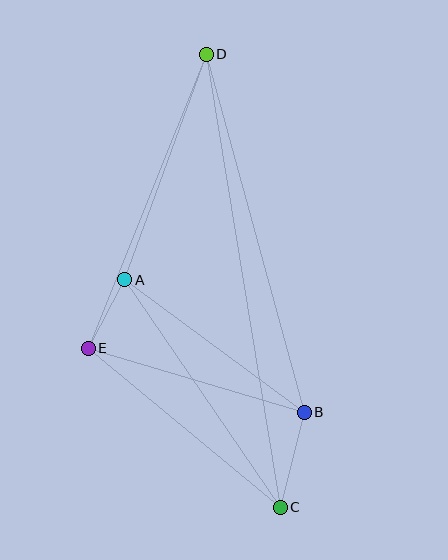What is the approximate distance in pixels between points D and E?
The distance between D and E is approximately 317 pixels.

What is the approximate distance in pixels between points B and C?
The distance between B and C is approximately 98 pixels.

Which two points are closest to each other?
Points A and E are closest to each other.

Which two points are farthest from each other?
Points C and D are farthest from each other.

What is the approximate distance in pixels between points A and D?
The distance between A and D is approximately 240 pixels.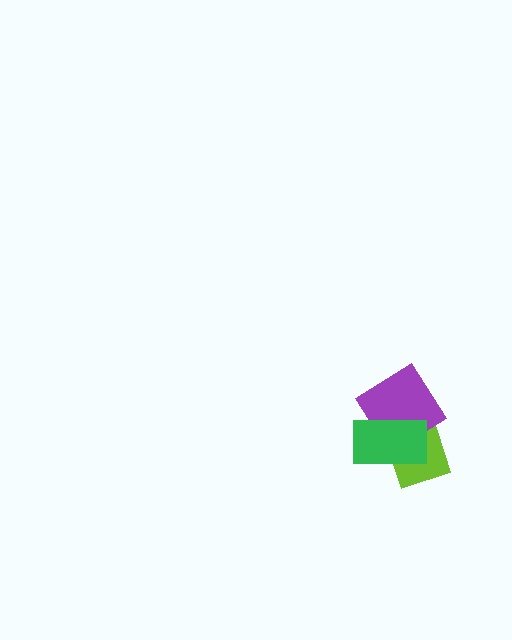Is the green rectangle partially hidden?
No, no other shape covers it.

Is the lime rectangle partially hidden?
Yes, it is partially covered by another shape.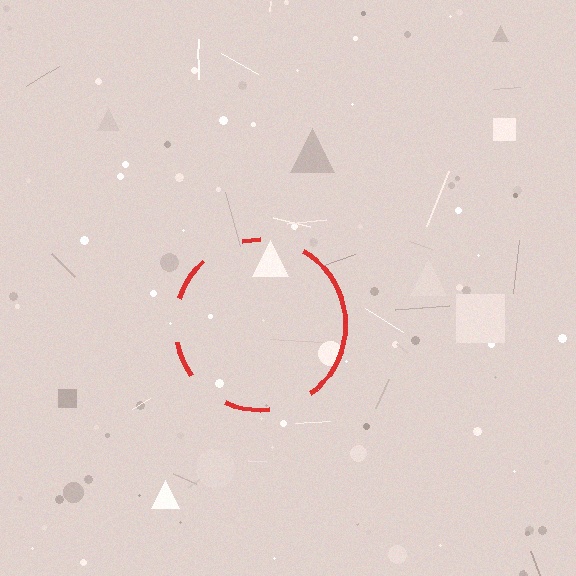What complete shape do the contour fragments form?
The contour fragments form a circle.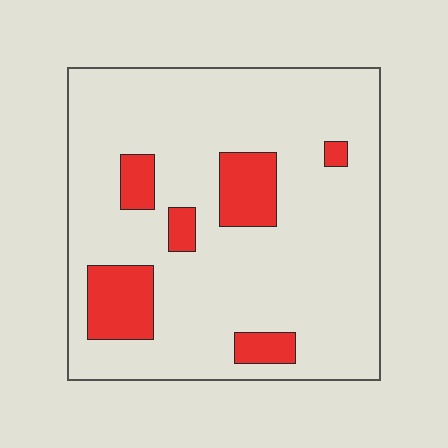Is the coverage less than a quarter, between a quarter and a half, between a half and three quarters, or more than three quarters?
Less than a quarter.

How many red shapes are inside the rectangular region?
6.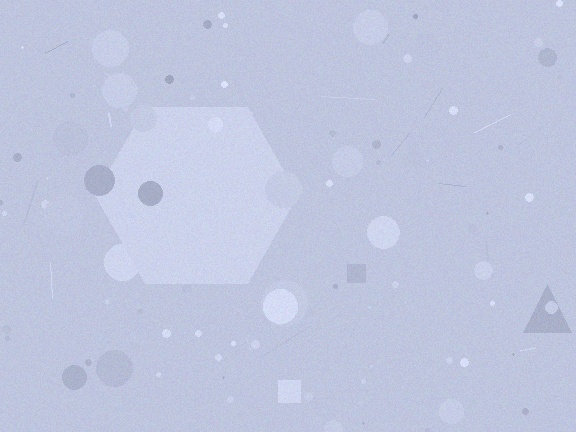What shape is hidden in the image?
A hexagon is hidden in the image.